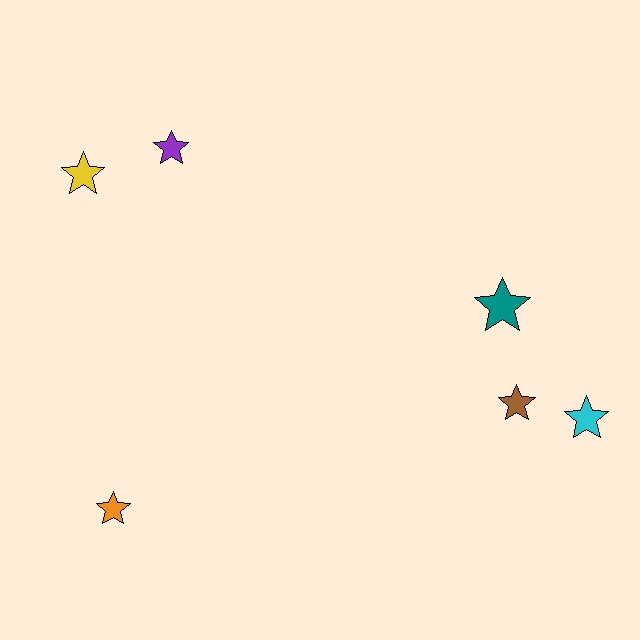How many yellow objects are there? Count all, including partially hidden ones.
There is 1 yellow object.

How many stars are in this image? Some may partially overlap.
There are 6 stars.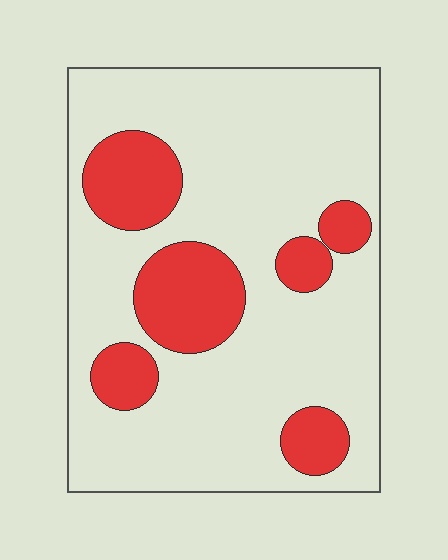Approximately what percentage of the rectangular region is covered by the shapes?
Approximately 25%.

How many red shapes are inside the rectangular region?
6.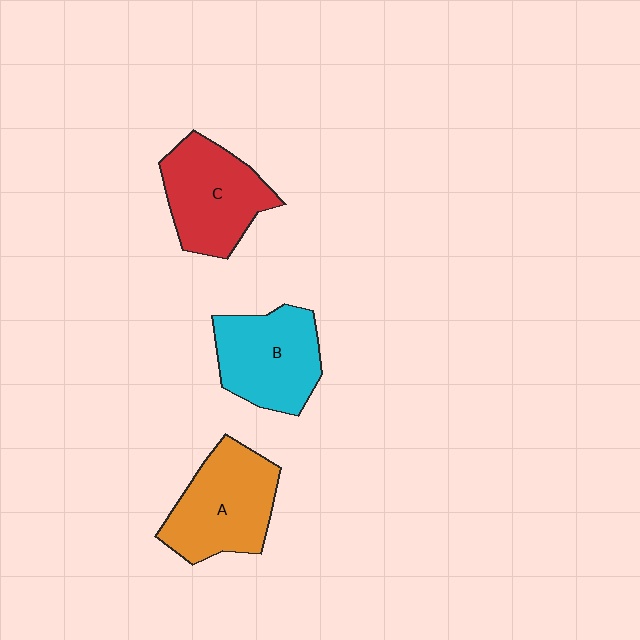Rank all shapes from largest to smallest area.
From largest to smallest: A (orange), C (red), B (cyan).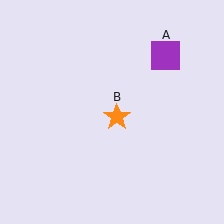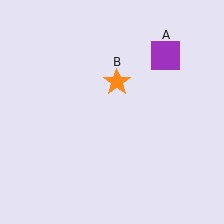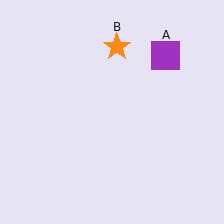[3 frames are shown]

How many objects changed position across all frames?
1 object changed position: orange star (object B).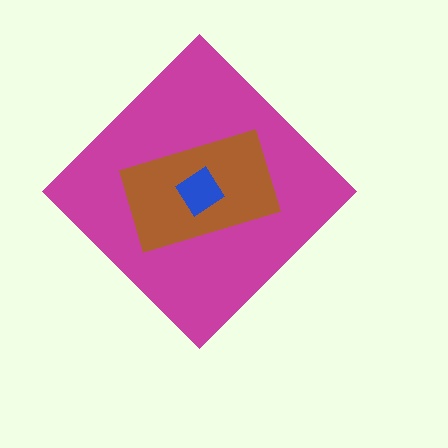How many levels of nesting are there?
3.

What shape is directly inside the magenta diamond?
The brown rectangle.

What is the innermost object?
The blue diamond.